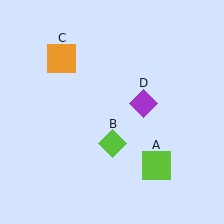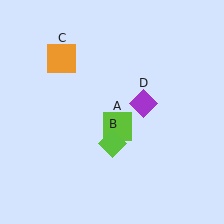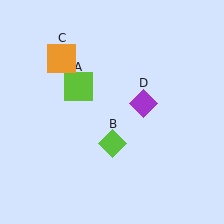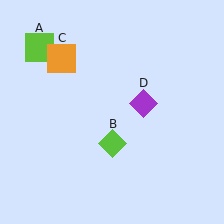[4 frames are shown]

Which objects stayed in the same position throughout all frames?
Lime diamond (object B) and orange square (object C) and purple diamond (object D) remained stationary.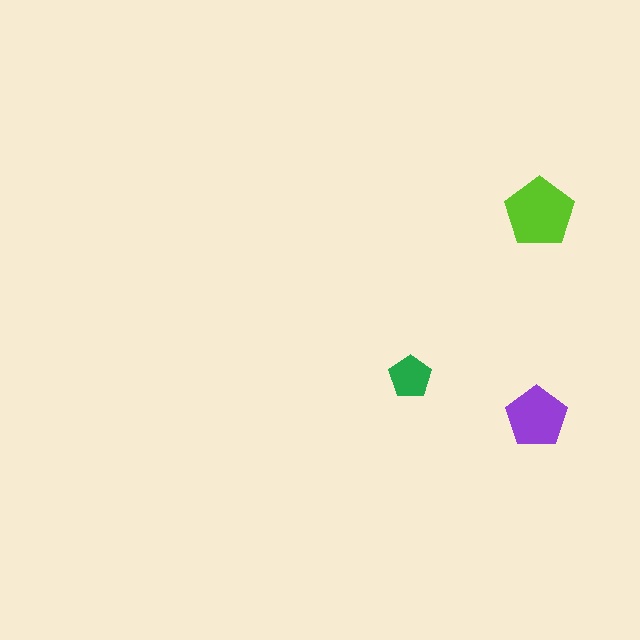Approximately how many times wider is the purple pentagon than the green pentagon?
About 1.5 times wider.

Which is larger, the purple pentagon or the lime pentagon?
The lime one.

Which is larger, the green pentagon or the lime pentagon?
The lime one.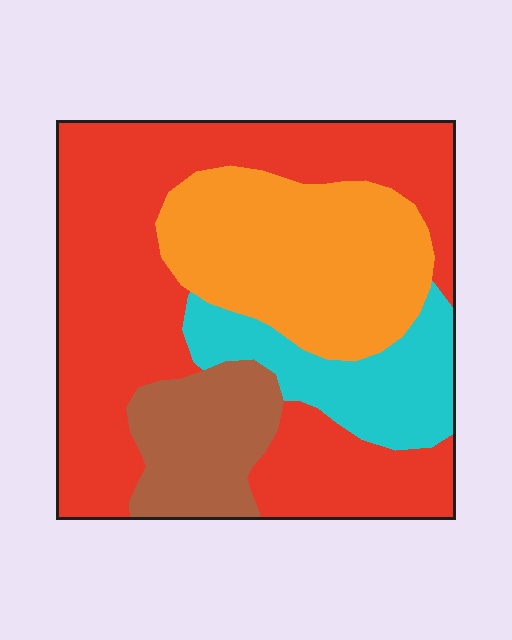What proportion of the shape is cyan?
Cyan covers about 15% of the shape.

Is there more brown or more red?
Red.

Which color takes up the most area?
Red, at roughly 50%.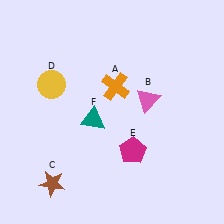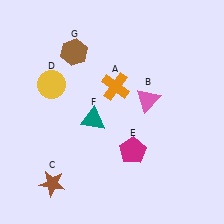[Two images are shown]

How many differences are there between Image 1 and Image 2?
There is 1 difference between the two images.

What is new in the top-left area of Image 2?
A brown hexagon (G) was added in the top-left area of Image 2.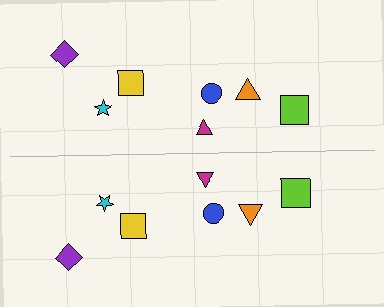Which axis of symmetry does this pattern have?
The pattern has a horizontal axis of symmetry running through the center of the image.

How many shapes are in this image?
There are 14 shapes in this image.